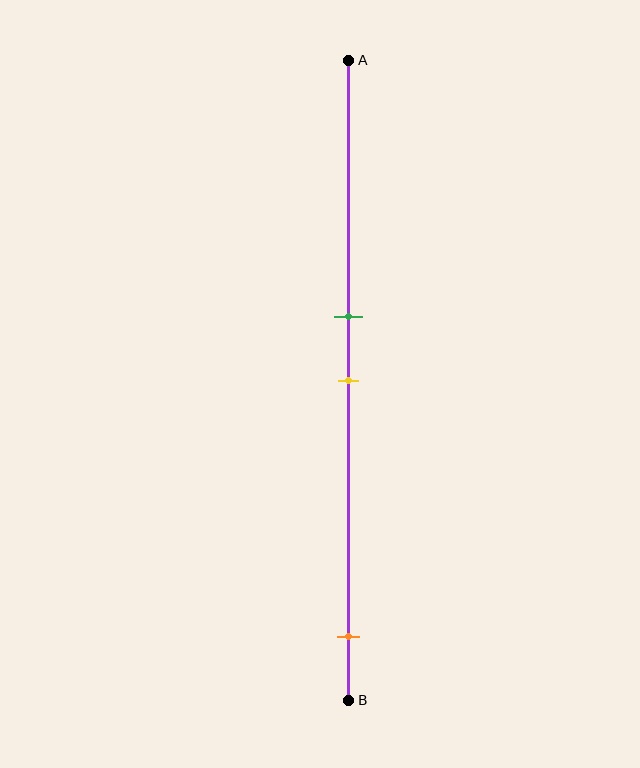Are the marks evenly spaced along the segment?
No, the marks are not evenly spaced.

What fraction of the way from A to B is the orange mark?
The orange mark is approximately 90% (0.9) of the way from A to B.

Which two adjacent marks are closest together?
The green and yellow marks are the closest adjacent pair.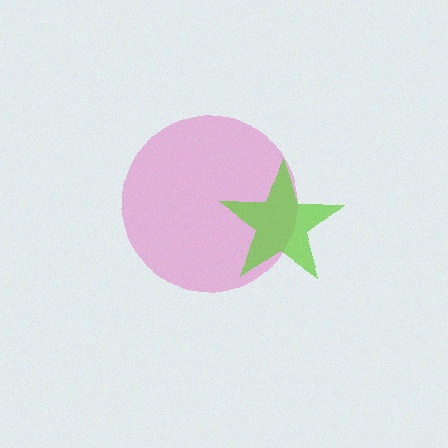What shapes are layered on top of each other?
The layered shapes are: a pink circle, a lime star.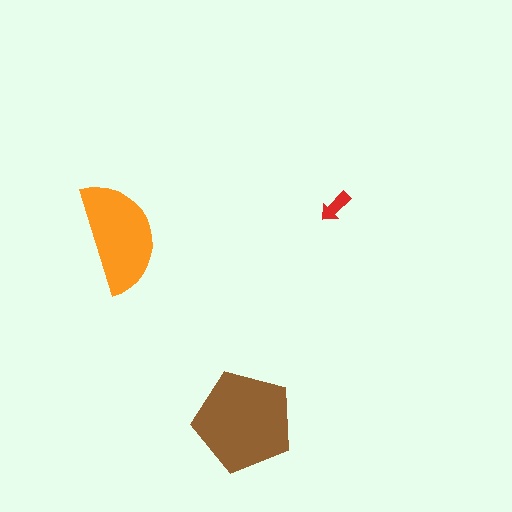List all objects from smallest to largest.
The red arrow, the orange semicircle, the brown pentagon.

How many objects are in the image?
There are 3 objects in the image.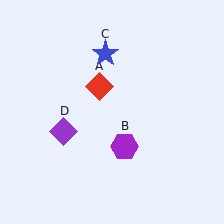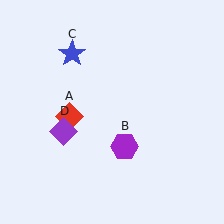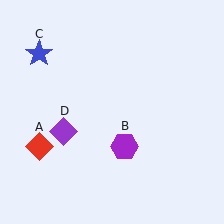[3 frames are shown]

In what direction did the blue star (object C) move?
The blue star (object C) moved left.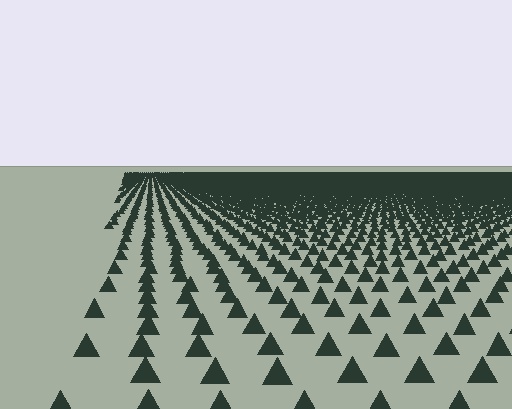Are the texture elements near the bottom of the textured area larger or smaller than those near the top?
Larger. Near the bottom, elements are closer to the viewer and appear at a bigger on-screen size.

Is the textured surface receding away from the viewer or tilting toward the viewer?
The surface is receding away from the viewer. Texture elements get smaller and denser toward the top.